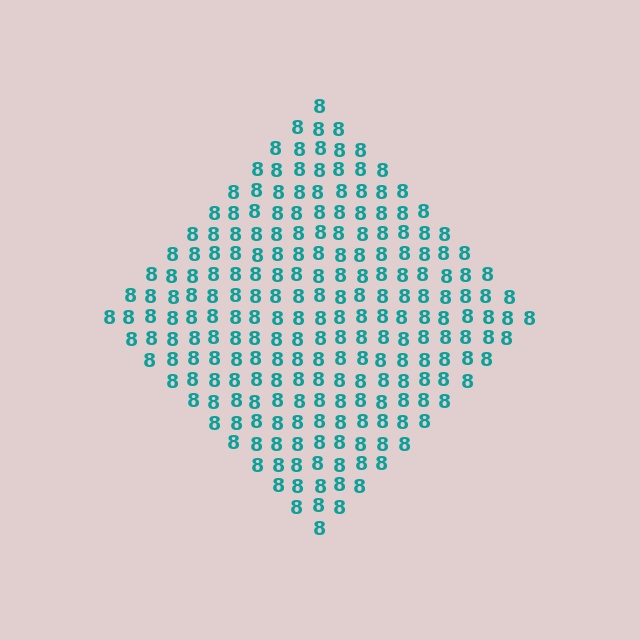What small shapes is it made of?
It is made of small digit 8's.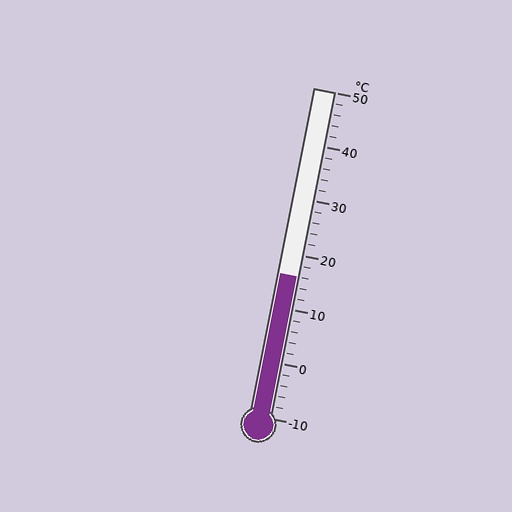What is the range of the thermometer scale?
The thermometer scale ranges from -10°C to 50°C.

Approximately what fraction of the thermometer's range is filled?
The thermometer is filled to approximately 45% of its range.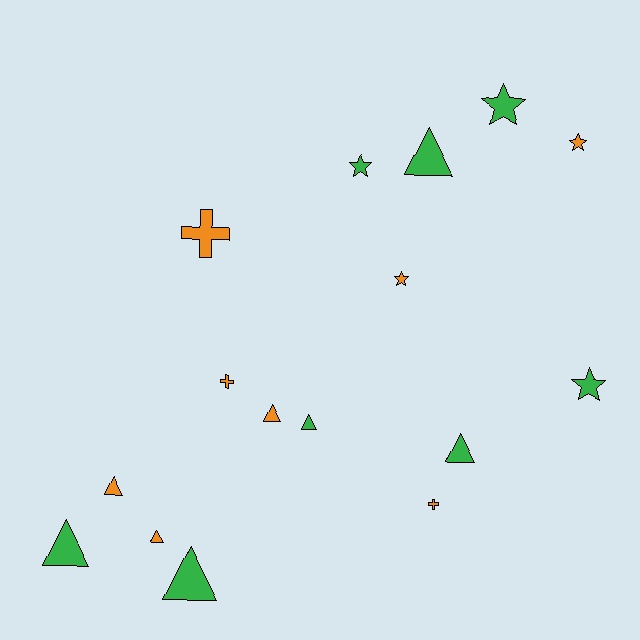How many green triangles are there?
There are 5 green triangles.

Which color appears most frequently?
Green, with 8 objects.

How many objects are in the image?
There are 16 objects.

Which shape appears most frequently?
Triangle, with 8 objects.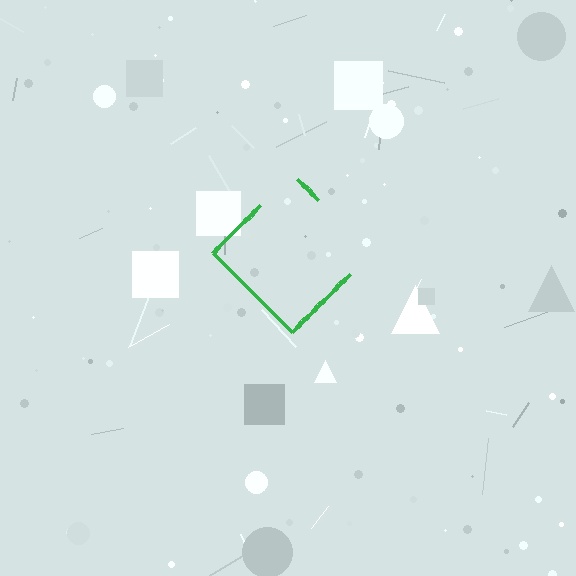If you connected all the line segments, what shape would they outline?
They would outline a diamond.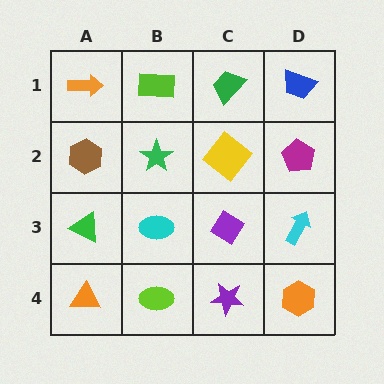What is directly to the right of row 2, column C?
A magenta pentagon.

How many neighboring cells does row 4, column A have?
2.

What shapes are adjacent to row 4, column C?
A purple diamond (row 3, column C), a lime ellipse (row 4, column B), an orange hexagon (row 4, column D).